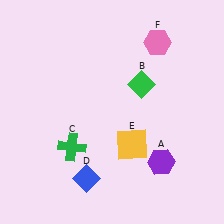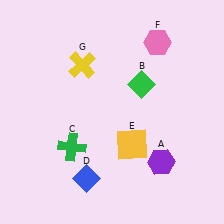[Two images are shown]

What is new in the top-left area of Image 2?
A yellow cross (G) was added in the top-left area of Image 2.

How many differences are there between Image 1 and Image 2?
There is 1 difference between the two images.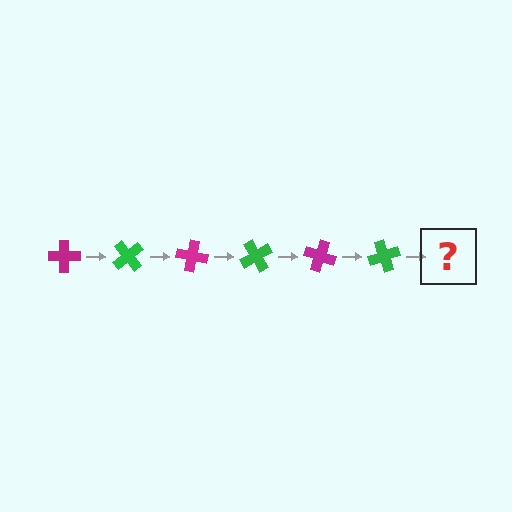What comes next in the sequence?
The next element should be a magenta cross, rotated 300 degrees from the start.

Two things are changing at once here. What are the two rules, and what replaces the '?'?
The two rules are that it rotates 50 degrees each step and the color cycles through magenta and green. The '?' should be a magenta cross, rotated 300 degrees from the start.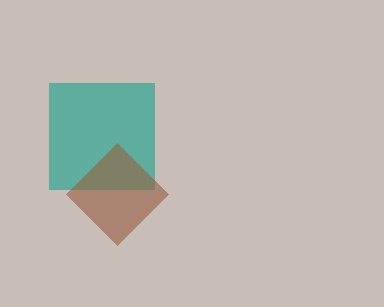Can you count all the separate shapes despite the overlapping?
Yes, there are 2 separate shapes.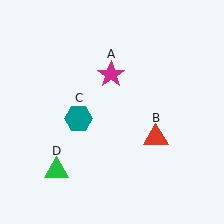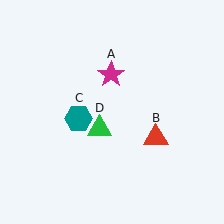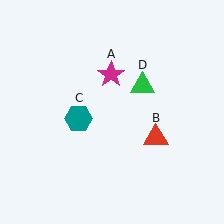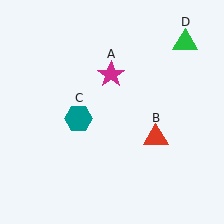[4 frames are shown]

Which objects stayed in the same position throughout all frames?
Magenta star (object A) and red triangle (object B) and teal hexagon (object C) remained stationary.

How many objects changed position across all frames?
1 object changed position: green triangle (object D).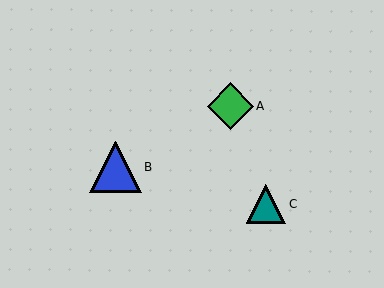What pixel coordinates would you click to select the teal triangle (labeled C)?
Click at (266, 205) to select the teal triangle C.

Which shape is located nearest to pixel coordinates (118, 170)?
The blue triangle (labeled B) at (116, 166) is nearest to that location.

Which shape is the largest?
The blue triangle (labeled B) is the largest.